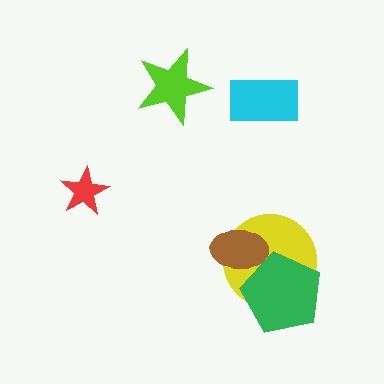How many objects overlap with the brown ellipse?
2 objects overlap with the brown ellipse.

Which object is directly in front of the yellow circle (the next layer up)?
The brown ellipse is directly in front of the yellow circle.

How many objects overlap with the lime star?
0 objects overlap with the lime star.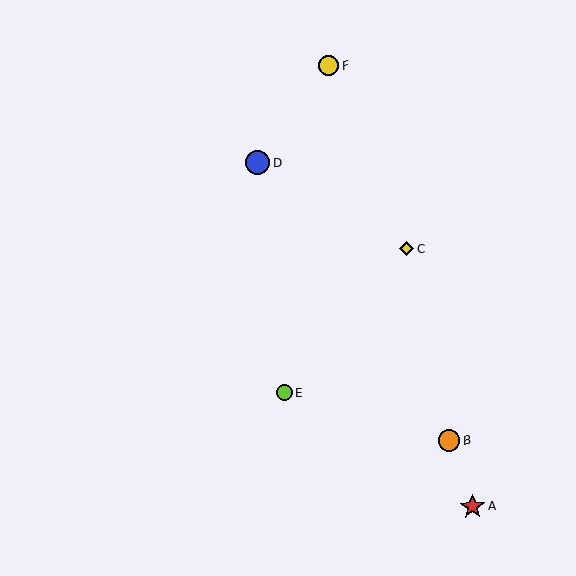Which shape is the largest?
The red star (labeled A) is the largest.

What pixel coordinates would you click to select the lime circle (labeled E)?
Click at (284, 393) to select the lime circle E.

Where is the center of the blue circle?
The center of the blue circle is at (258, 163).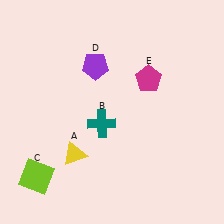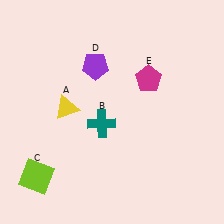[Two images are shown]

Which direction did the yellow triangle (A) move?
The yellow triangle (A) moved up.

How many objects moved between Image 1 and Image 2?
1 object moved between the two images.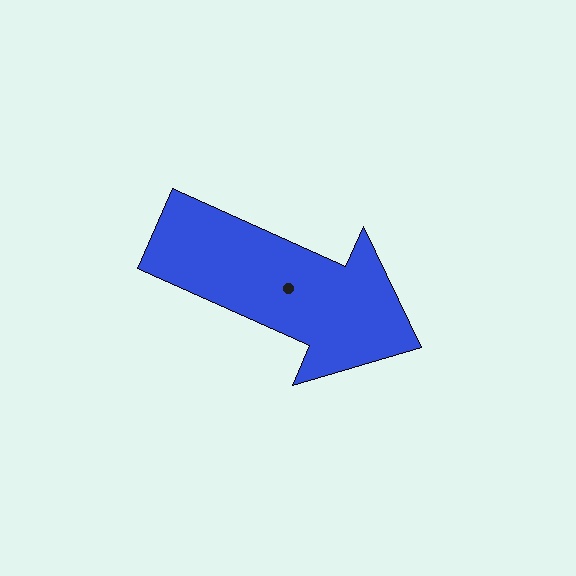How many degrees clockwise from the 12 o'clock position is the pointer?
Approximately 114 degrees.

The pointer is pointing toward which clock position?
Roughly 4 o'clock.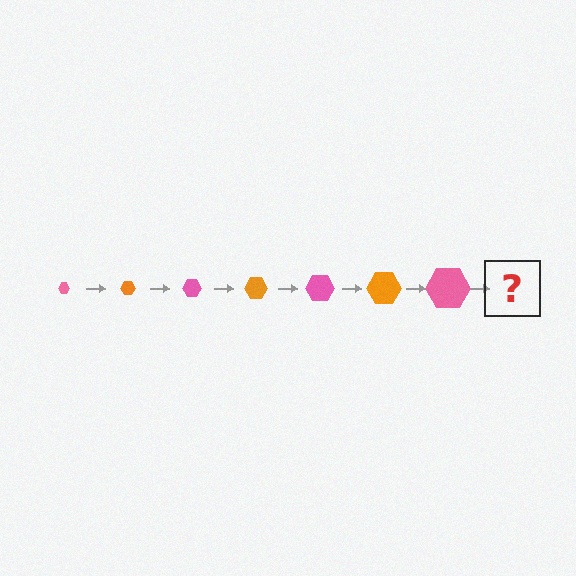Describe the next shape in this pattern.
It should be an orange hexagon, larger than the previous one.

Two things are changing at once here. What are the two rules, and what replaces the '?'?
The two rules are that the hexagon grows larger each step and the color cycles through pink and orange. The '?' should be an orange hexagon, larger than the previous one.